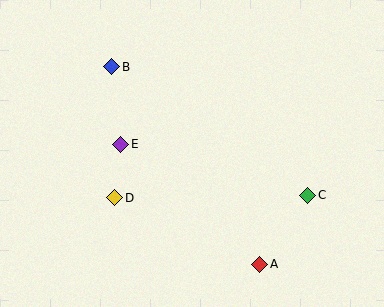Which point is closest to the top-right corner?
Point C is closest to the top-right corner.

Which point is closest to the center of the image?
Point E at (121, 144) is closest to the center.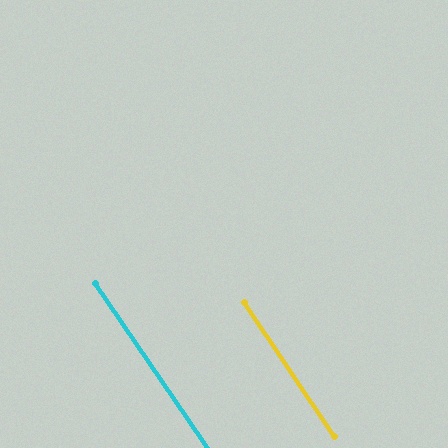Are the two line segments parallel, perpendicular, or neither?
Parallel — their directions differ by only 0.3°.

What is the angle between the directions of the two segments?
Approximately 0 degrees.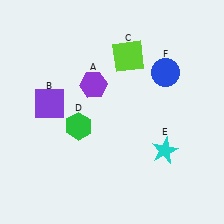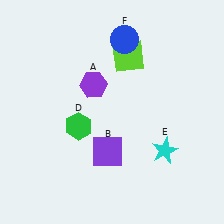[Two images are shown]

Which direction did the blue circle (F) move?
The blue circle (F) moved left.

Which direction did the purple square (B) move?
The purple square (B) moved right.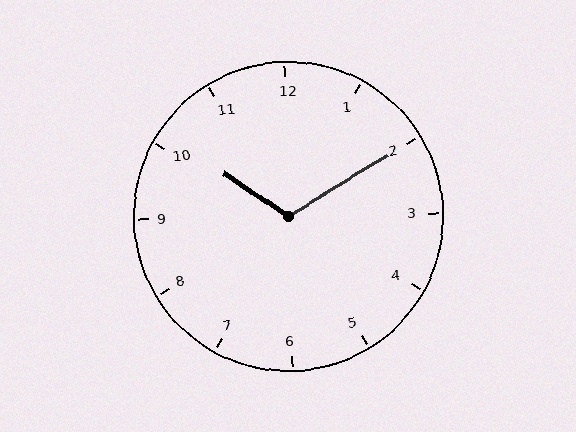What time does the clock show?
10:10.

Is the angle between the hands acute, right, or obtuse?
It is obtuse.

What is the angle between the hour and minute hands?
Approximately 115 degrees.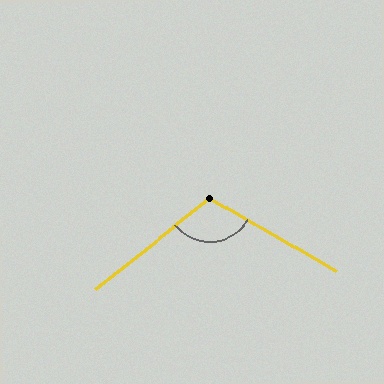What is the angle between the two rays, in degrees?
Approximately 111 degrees.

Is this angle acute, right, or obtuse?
It is obtuse.